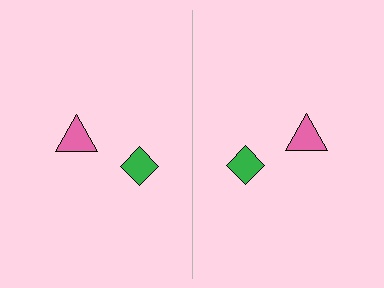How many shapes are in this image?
There are 4 shapes in this image.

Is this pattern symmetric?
Yes, this pattern has bilateral (reflection) symmetry.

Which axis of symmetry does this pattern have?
The pattern has a vertical axis of symmetry running through the center of the image.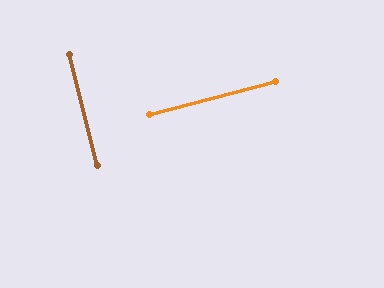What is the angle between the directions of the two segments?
Approximately 90 degrees.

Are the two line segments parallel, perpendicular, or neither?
Perpendicular — they meet at approximately 90°.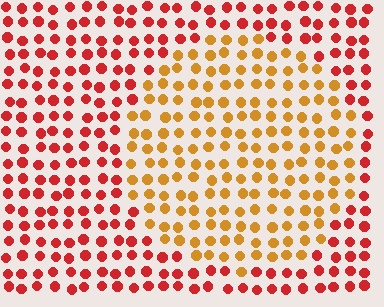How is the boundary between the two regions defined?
The boundary is defined purely by a slight shift in hue (about 40 degrees). Spacing, size, and orientation are identical on both sides.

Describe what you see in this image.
The image is filled with small red elements in a uniform arrangement. A circle-shaped region is visible where the elements are tinted to a slightly different hue, forming a subtle color boundary.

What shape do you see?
I see a circle.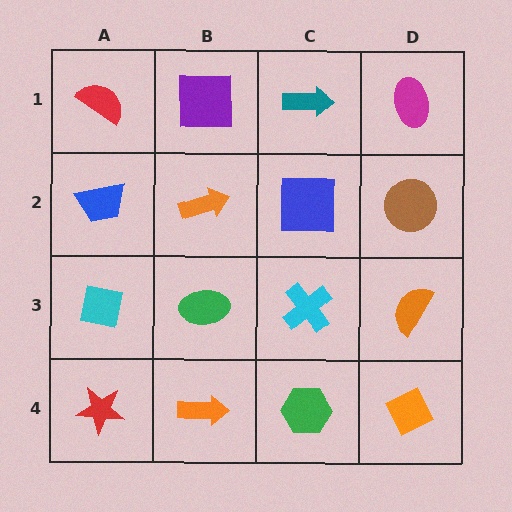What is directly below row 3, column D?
An orange diamond.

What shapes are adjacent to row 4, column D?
An orange semicircle (row 3, column D), a green hexagon (row 4, column C).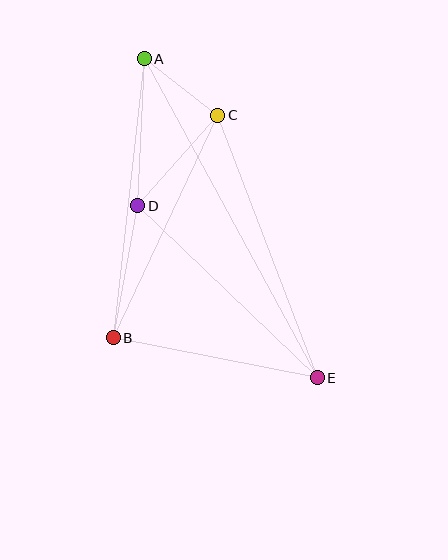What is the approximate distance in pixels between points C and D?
The distance between C and D is approximately 121 pixels.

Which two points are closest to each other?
Points A and C are closest to each other.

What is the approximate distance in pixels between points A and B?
The distance between A and B is approximately 281 pixels.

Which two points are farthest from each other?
Points A and E are farthest from each other.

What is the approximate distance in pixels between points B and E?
The distance between B and E is approximately 208 pixels.